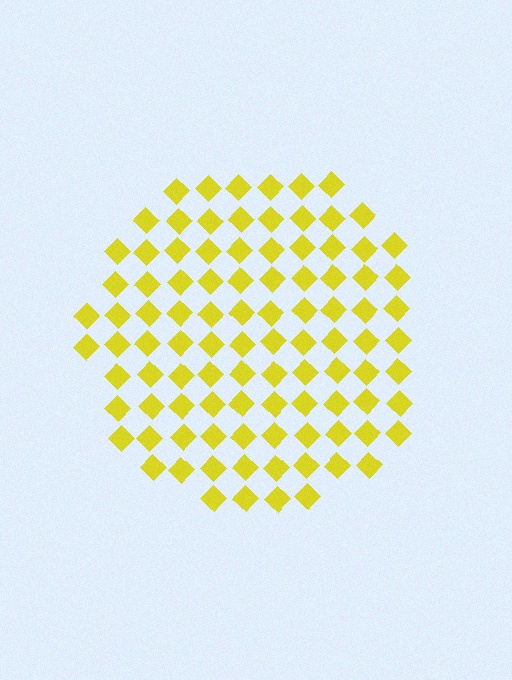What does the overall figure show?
The overall figure shows a circle.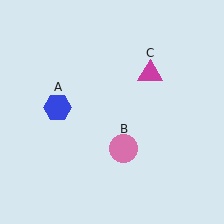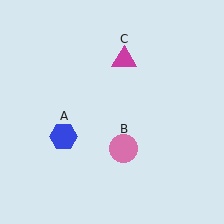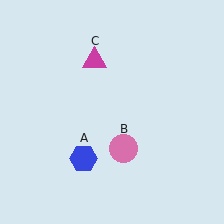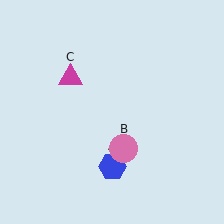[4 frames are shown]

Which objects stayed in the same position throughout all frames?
Pink circle (object B) remained stationary.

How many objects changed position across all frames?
2 objects changed position: blue hexagon (object A), magenta triangle (object C).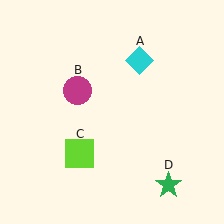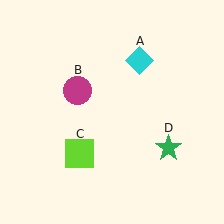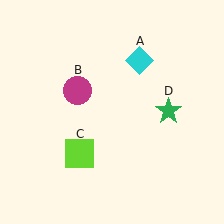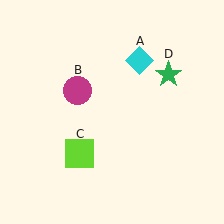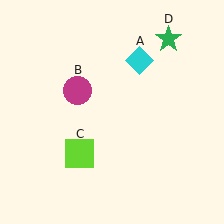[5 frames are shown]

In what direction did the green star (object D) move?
The green star (object D) moved up.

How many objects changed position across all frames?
1 object changed position: green star (object D).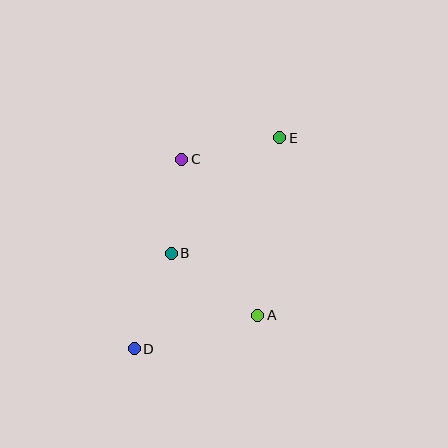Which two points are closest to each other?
Points B and C are closest to each other.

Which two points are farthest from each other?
Points D and E are farthest from each other.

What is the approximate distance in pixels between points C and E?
The distance between C and E is approximately 100 pixels.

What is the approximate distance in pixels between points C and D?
The distance between C and D is approximately 195 pixels.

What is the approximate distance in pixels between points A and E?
The distance between A and E is approximately 179 pixels.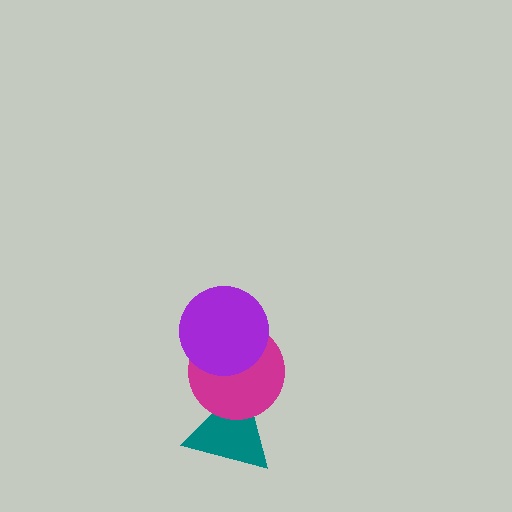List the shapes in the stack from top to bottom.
From top to bottom: the purple circle, the magenta circle, the teal triangle.